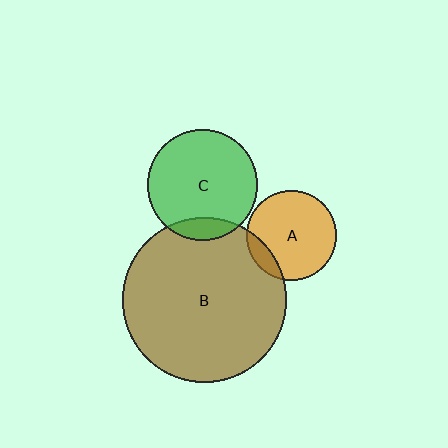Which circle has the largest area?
Circle B (brown).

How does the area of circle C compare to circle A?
Approximately 1.5 times.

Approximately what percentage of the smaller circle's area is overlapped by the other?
Approximately 10%.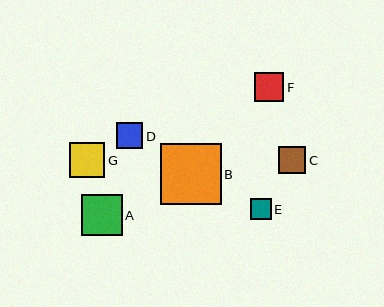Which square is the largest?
Square B is the largest with a size of approximately 61 pixels.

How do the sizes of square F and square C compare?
Square F and square C are approximately the same size.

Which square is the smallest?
Square E is the smallest with a size of approximately 21 pixels.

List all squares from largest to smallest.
From largest to smallest: B, A, G, F, C, D, E.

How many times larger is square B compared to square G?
Square B is approximately 1.8 times the size of square G.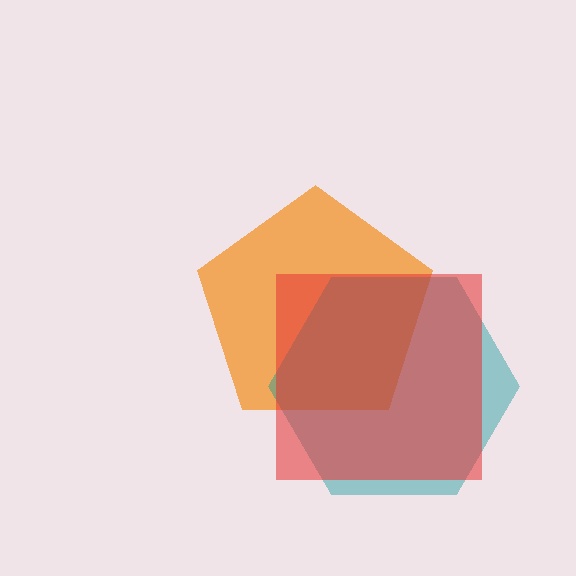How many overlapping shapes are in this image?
There are 3 overlapping shapes in the image.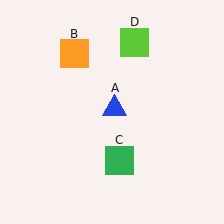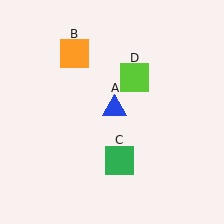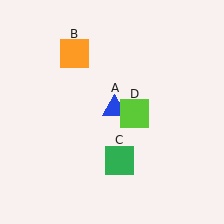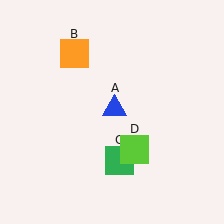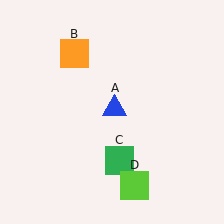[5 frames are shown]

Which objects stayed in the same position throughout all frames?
Blue triangle (object A) and orange square (object B) and green square (object C) remained stationary.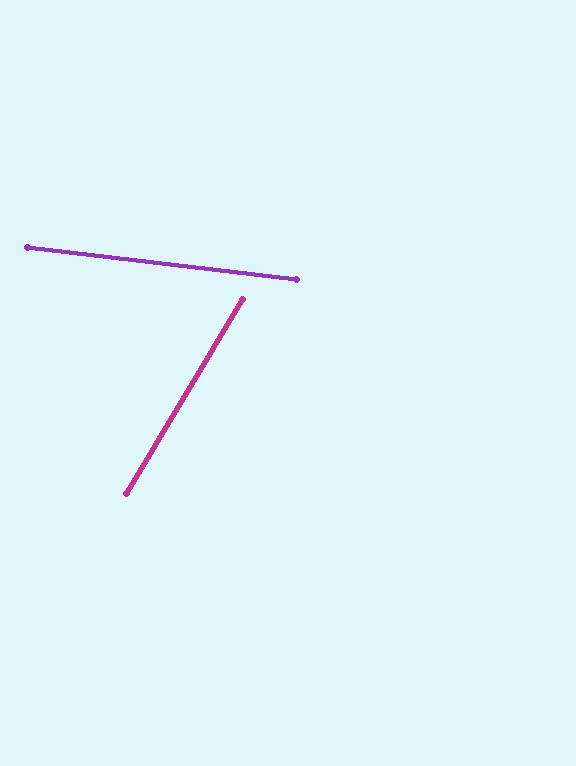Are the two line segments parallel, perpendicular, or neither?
Neither parallel nor perpendicular — they differ by about 66°.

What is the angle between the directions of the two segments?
Approximately 66 degrees.